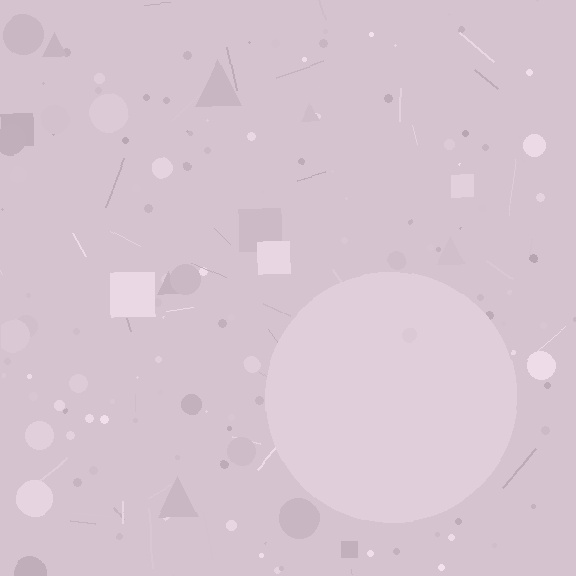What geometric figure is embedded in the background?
A circle is embedded in the background.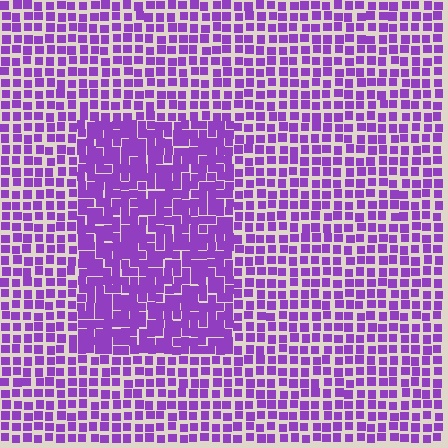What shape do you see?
I see a rectangle.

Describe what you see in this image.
The image contains small purple elements arranged at two different densities. A rectangle-shaped region is visible where the elements are more densely packed than the surrounding area.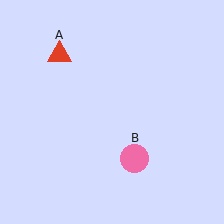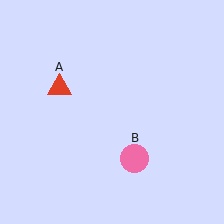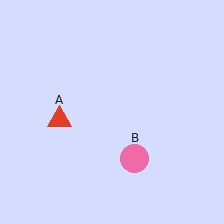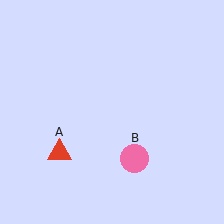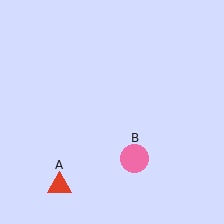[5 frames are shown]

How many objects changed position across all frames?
1 object changed position: red triangle (object A).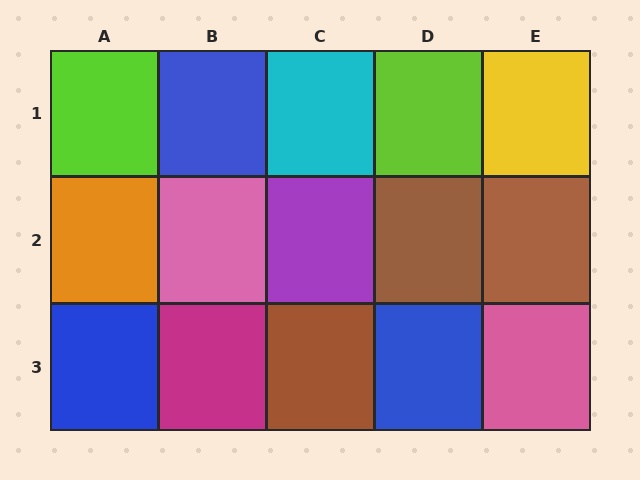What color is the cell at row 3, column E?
Pink.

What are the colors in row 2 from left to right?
Orange, pink, purple, brown, brown.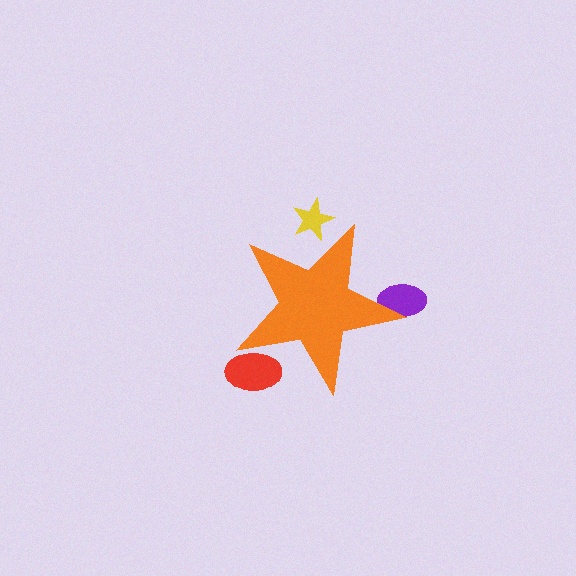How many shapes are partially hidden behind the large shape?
3 shapes are partially hidden.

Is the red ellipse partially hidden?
Yes, the red ellipse is partially hidden behind the orange star.